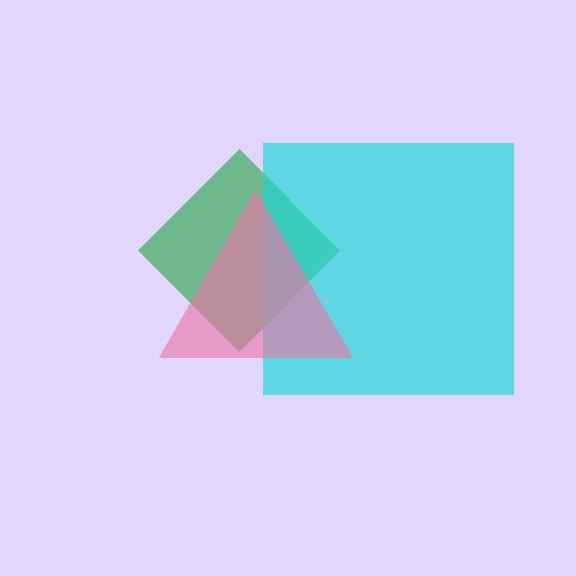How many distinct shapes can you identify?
There are 3 distinct shapes: a green diamond, a cyan square, a pink triangle.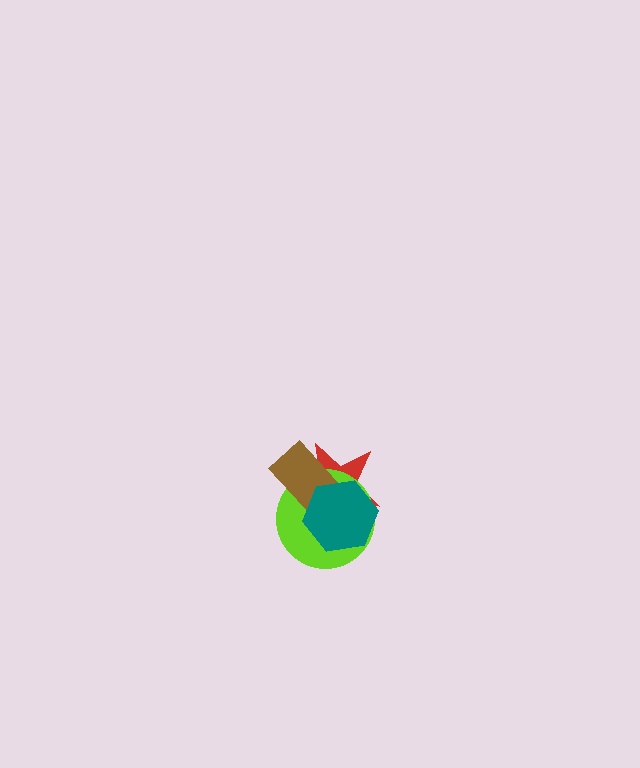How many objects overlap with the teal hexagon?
3 objects overlap with the teal hexagon.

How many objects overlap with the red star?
3 objects overlap with the red star.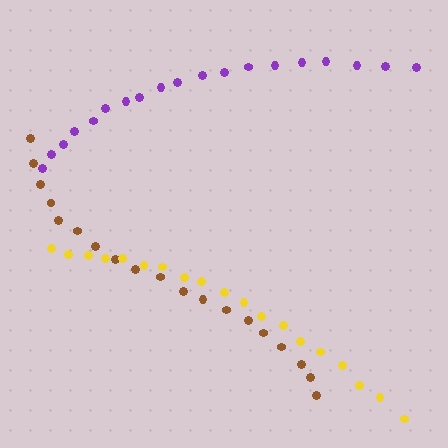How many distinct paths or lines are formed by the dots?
There are 3 distinct paths.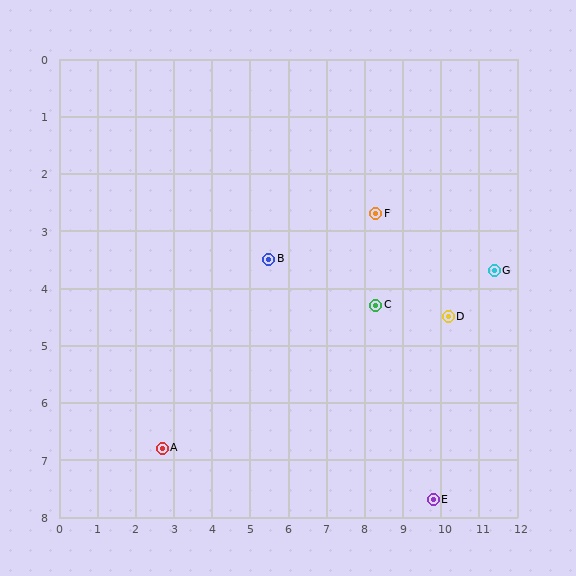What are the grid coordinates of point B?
Point B is at approximately (5.5, 3.5).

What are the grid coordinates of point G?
Point G is at approximately (11.4, 3.7).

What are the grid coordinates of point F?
Point F is at approximately (8.3, 2.7).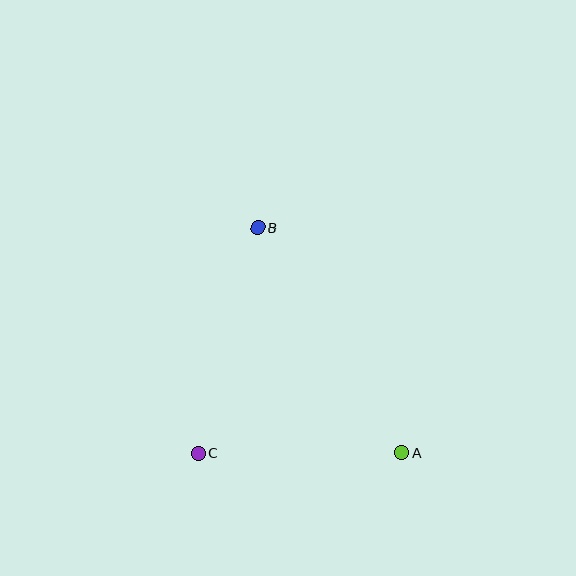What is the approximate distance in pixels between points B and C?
The distance between B and C is approximately 234 pixels.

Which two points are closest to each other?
Points A and C are closest to each other.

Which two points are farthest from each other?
Points A and B are farthest from each other.